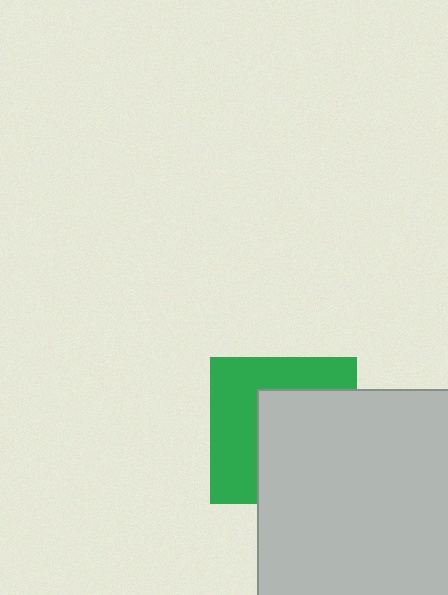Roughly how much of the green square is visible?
About half of it is visible (roughly 47%).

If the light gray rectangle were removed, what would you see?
You would see the complete green square.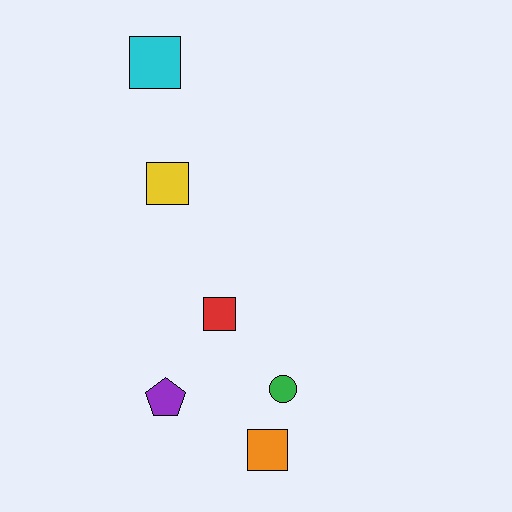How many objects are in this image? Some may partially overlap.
There are 6 objects.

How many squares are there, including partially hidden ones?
There are 4 squares.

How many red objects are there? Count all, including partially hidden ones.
There is 1 red object.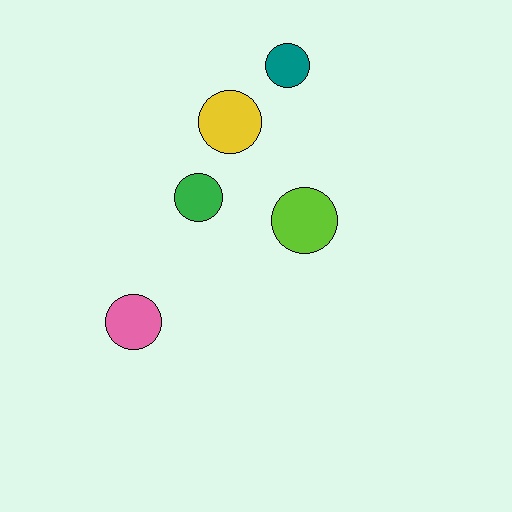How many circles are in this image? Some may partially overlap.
There are 5 circles.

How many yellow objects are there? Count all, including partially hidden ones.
There is 1 yellow object.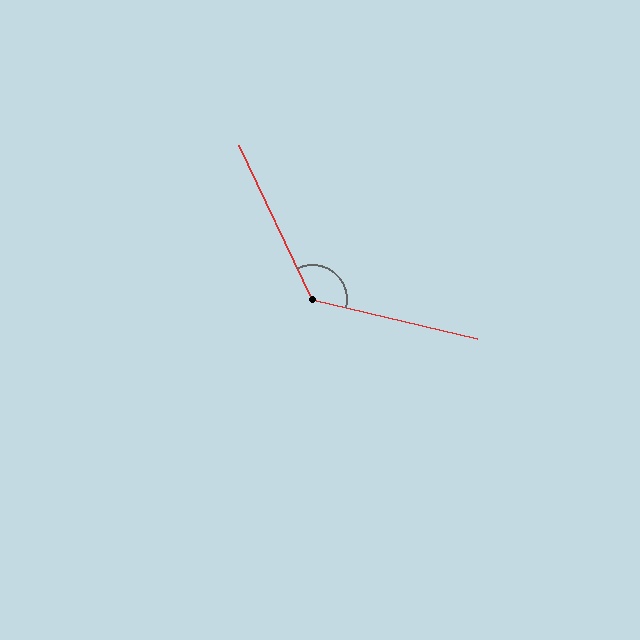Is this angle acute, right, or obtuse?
It is obtuse.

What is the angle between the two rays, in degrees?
Approximately 129 degrees.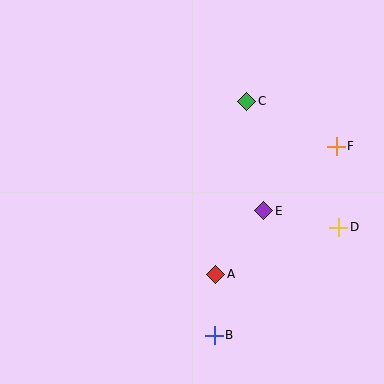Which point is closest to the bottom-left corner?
Point B is closest to the bottom-left corner.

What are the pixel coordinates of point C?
Point C is at (247, 101).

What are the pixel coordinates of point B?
Point B is at (214, 335).